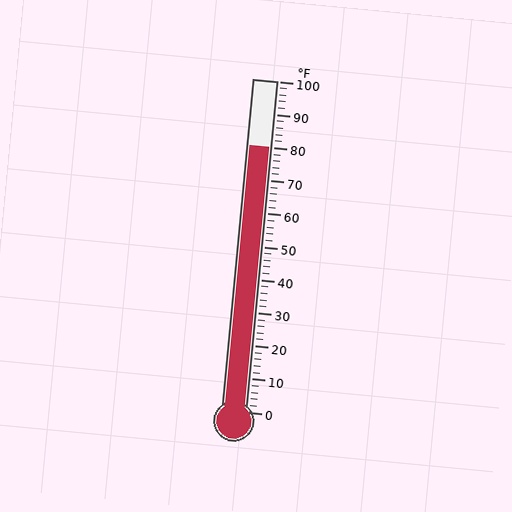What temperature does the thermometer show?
The thermometer shows approximately 80°F.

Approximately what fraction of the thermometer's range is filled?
The thermometer is filled to approximately 80% of its range.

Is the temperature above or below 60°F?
The temperature is above 60°F.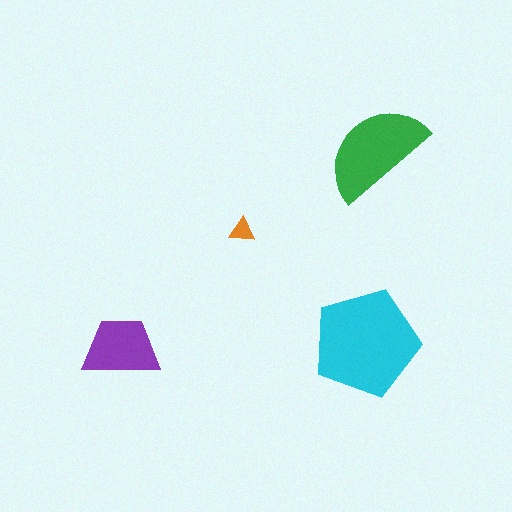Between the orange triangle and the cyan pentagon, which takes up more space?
The cyan pentagon.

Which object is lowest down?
The purple trapezoid is bottommost.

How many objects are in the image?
There are 4 objects in the image.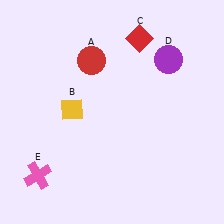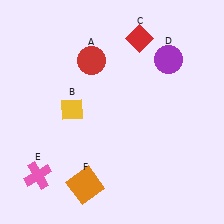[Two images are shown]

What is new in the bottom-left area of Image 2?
An orange square (F) was added in the bottom-left area of Image 2.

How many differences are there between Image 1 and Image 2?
There is 1 difference between the two images.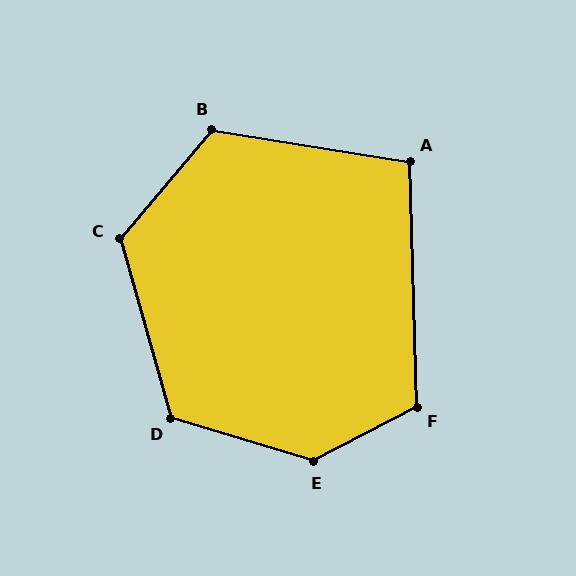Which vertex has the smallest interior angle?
A, at approximately 101 degrees.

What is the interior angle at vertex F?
Approximately 116 degrees (obtuse).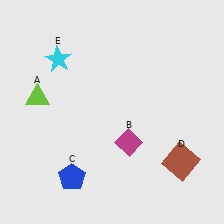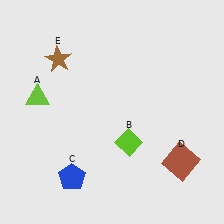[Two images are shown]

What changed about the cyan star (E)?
In Image 1, E is cyan. In Image 2, it changed to brown.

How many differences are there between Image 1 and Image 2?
There are 2 differences between the two images.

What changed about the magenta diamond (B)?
In Image 1, B is magenta. In Image 2, it changed to lime.